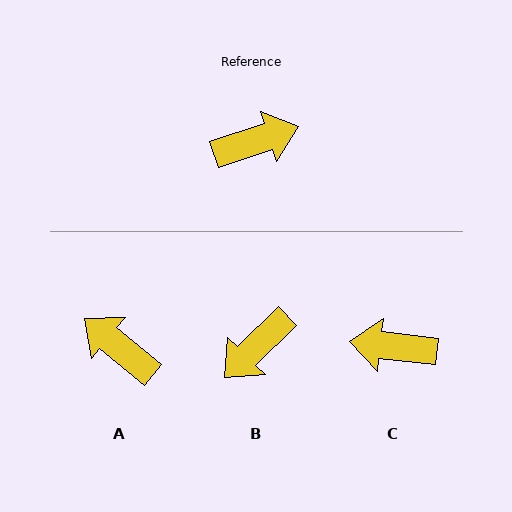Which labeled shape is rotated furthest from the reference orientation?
C, about 156 degrees away.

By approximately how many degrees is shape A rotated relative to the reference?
Approximately 122 degrees counter-clockwise.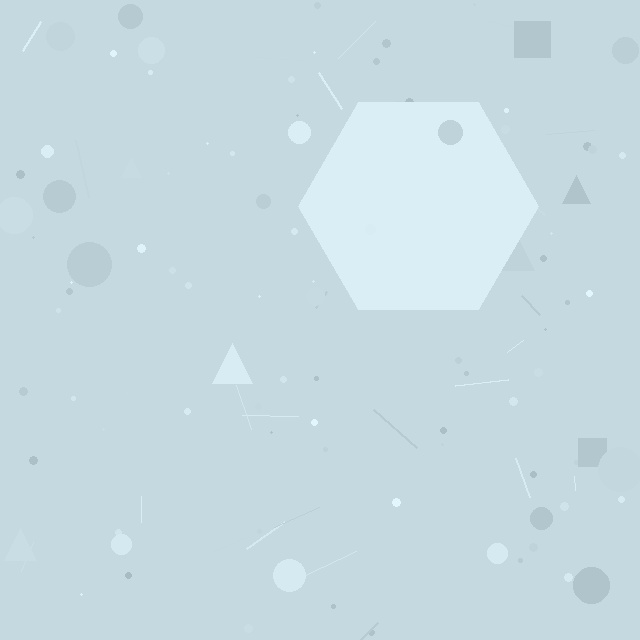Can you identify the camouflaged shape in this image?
The camouflaged shape is a hexagon.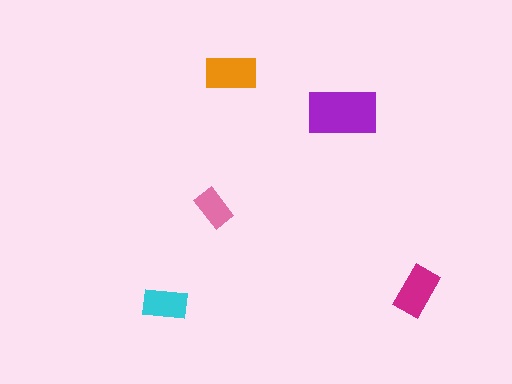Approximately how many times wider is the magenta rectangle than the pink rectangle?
About 1.5 times wider.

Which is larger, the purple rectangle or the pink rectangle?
The purple one.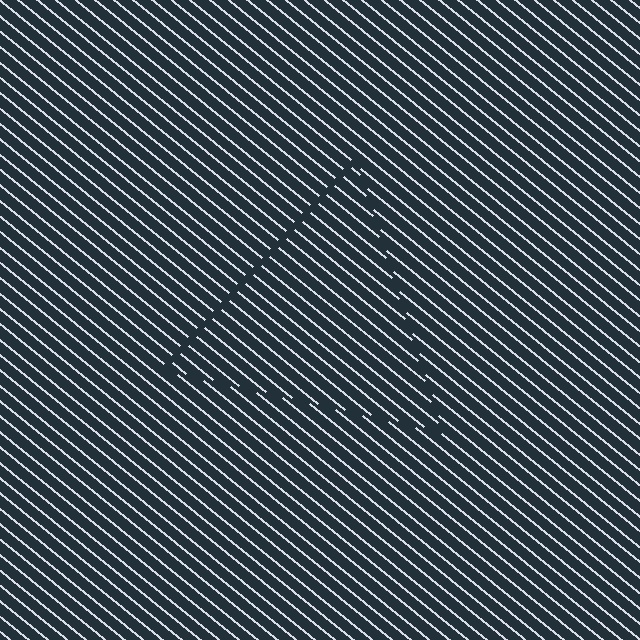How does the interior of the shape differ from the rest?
The interior of the shape contains the same grating, shifted by half a period — the contour is defined by the phase discontinuity where line-ends from the inner and outer gratings abut.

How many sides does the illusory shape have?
3 sides — the line-ends trace a triangle.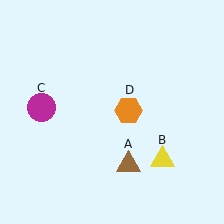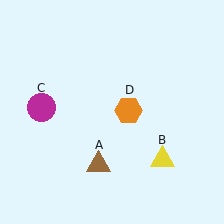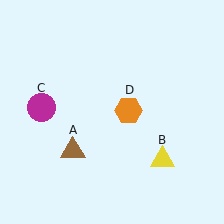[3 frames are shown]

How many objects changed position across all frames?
1 object changed position: brown triangle (object A).